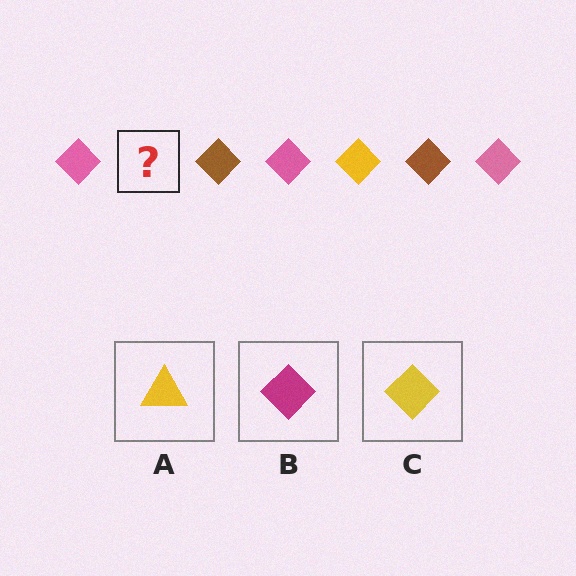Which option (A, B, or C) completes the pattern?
C.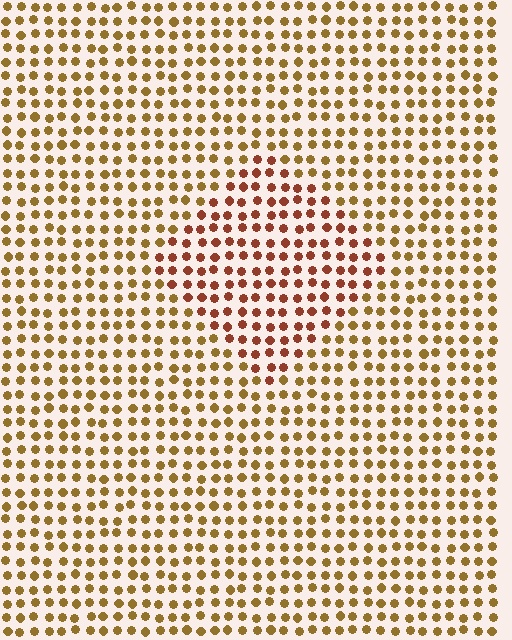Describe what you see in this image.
The image is filled with small brown elements in a uniform arrangement. A diamond-shaped region is visible where the elements are tinted to a slightly different hue, forming a subtle color boundary.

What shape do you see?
I see a diamond.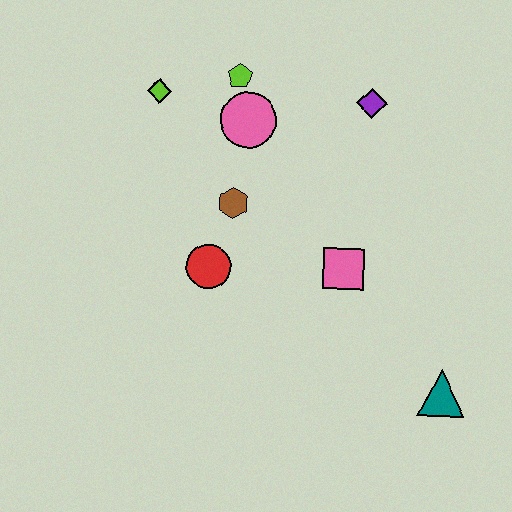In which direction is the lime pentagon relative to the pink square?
The lime pentagon is above the pink square.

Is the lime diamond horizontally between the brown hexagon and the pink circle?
No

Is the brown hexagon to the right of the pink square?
No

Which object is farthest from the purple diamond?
The teal triangle is farthest from the purple diamond.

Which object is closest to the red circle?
The brown hexagon is closest to the red circle.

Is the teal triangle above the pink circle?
No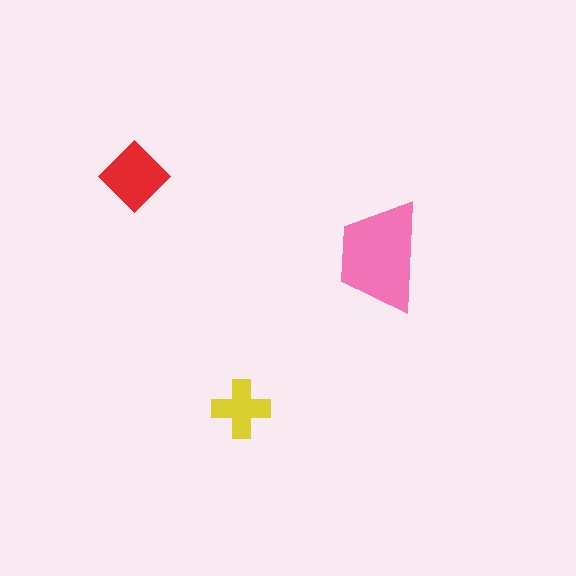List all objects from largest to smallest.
The pink trapezoid, the red diamond, the yellow cross.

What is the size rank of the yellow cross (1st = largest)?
3rd.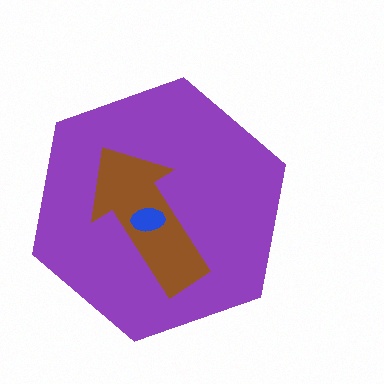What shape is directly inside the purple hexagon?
The brown arrow.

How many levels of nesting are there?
3.